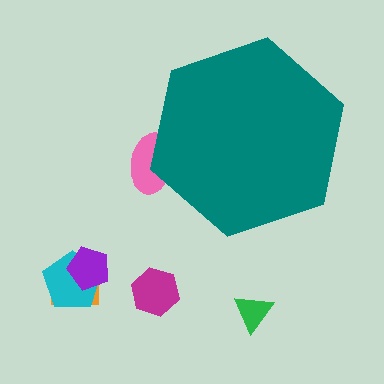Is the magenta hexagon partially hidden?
No, the magenta hexagon is fully visible.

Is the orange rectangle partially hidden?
No, the orange rectangle is fully visible.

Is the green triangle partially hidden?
No, the green triangle is fully visible.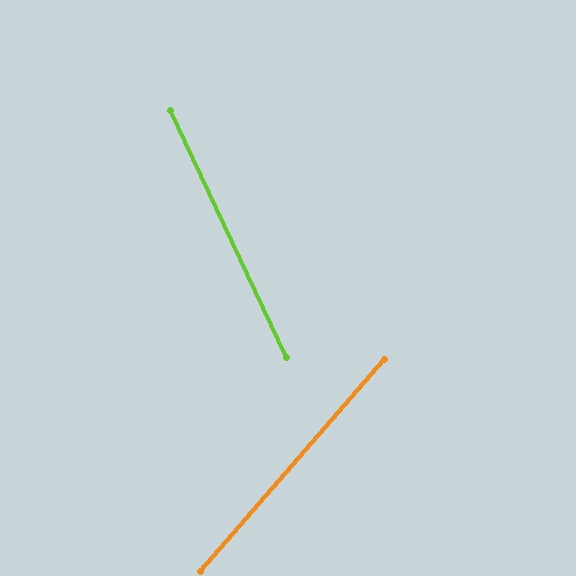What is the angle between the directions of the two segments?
Approximately 66 degrees.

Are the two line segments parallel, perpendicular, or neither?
Neither parallel nor perpendicular — they differ by about 66°.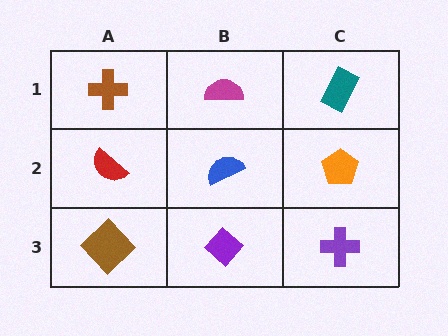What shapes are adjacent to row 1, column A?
A red semicircle (row 2, column A), a magenta semicircle (row 1, column B).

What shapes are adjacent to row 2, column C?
A teal rectangle (row 1, column C), a purple cross (row 3, column C), a blue semicircle (row 2, column B).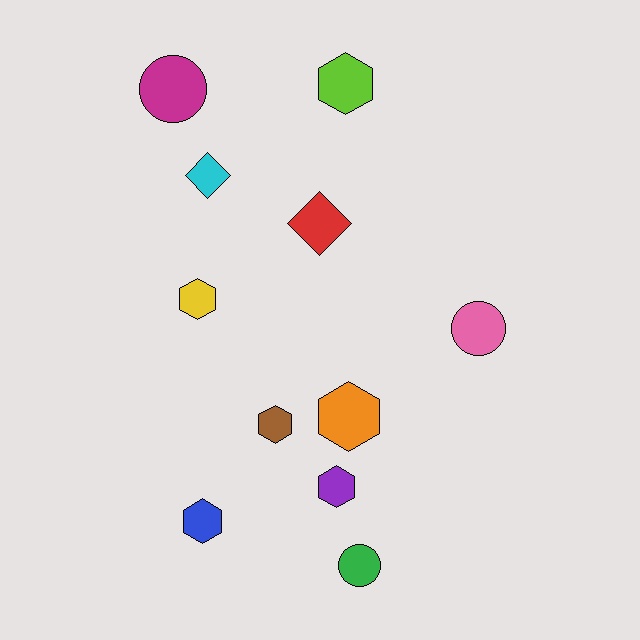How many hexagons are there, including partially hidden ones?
There are 6 hexagons.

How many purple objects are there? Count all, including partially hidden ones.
There is 1 purple object.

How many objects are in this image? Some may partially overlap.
There are 11 objects.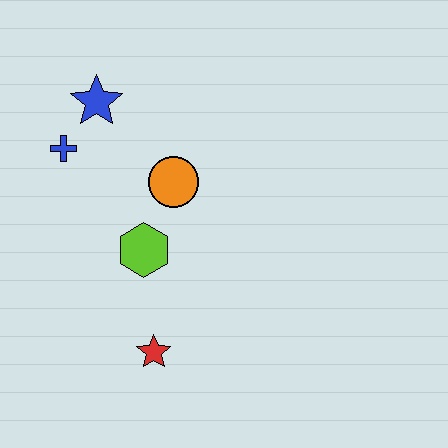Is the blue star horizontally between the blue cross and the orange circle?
Yes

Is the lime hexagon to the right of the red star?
No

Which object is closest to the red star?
The lime hexagon is closest to the red star.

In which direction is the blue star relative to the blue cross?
The blue star is above the blue cross.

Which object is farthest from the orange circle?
The red star is farthest from the orange circle.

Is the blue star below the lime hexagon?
No